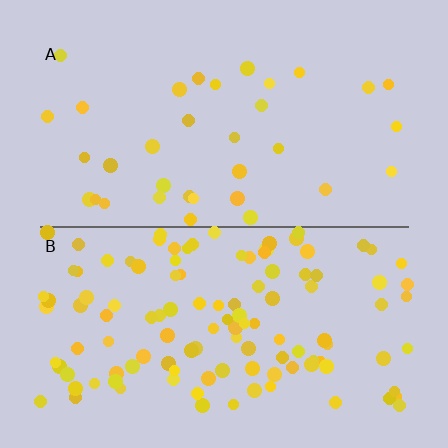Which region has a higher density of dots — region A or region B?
B (the bottom).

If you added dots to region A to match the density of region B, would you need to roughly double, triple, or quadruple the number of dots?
Approximately triple.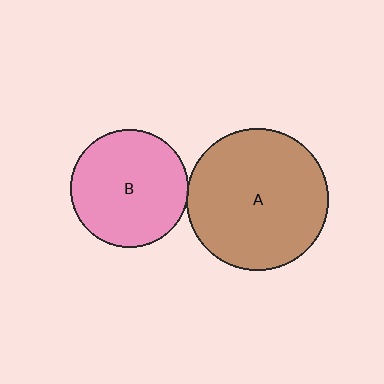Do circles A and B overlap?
Yes.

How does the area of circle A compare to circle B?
Approximately 1.4 times.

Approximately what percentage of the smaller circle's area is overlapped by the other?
Approximately 5%.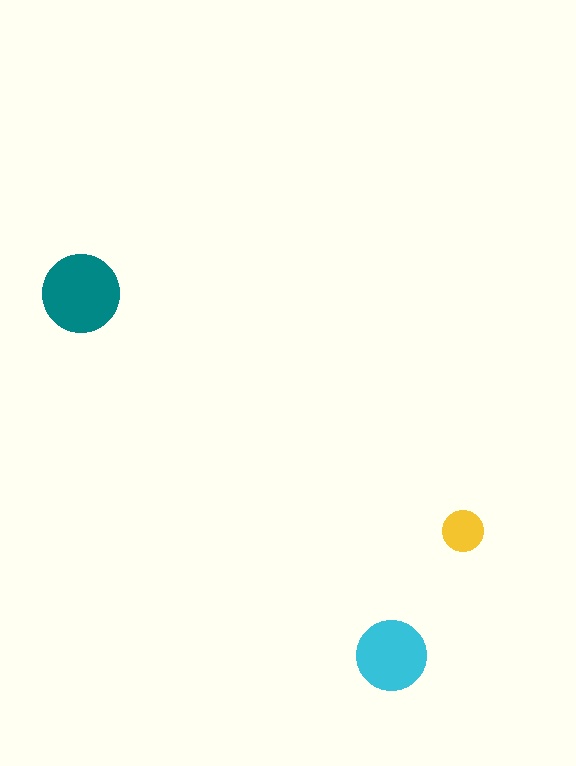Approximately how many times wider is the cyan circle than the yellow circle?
About 1.5 times wider.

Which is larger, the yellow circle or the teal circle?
The teal one.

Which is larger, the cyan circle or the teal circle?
The teal one.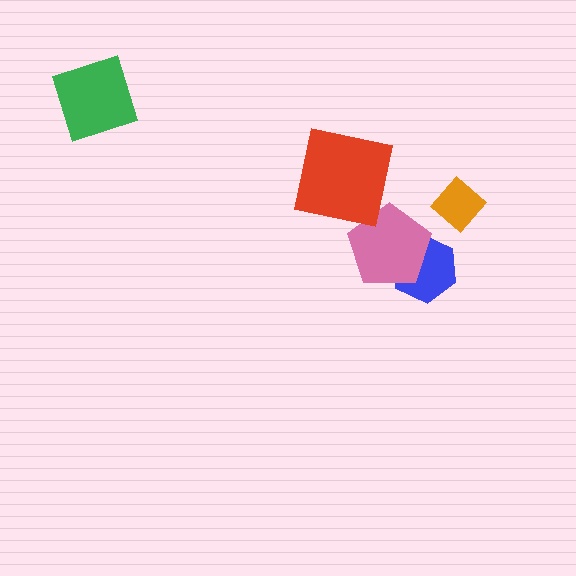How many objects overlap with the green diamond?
0 objects overlap with the green diamond.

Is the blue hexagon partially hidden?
Yes, it is partially covered by another shape.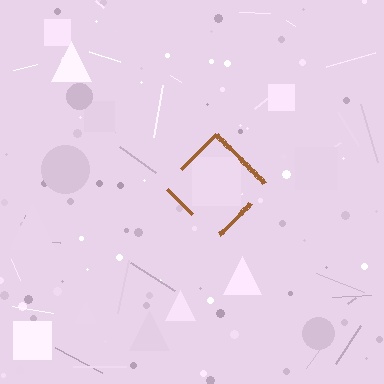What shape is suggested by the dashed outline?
The dashed outline suggests a diamond.